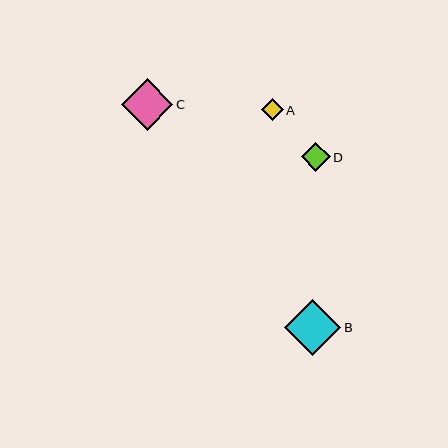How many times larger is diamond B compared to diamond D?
Diamond B is approximately 1.9 times the size of diamond D.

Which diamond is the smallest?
Diamond A is the smallest with a size of approximately 22 pixels.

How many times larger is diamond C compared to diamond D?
Diamond C is approximately 1.8 times the size of diamond D.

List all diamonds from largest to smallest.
From largest to smallest: B, C, D, A.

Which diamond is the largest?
Diamond B is the largest with a size of approximately 56 pixels.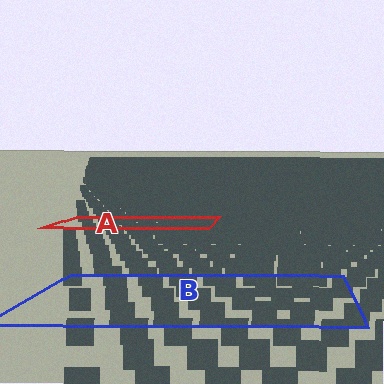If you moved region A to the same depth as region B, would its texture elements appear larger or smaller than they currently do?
They would appear larger. At a closer depth, the same texture elements are projected at a bigger on-screen size.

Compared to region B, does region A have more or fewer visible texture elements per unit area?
Region A has more texture elements per unit area — they are packed more densely because it is farther away.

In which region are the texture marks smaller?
The texture marks are smaller in region A, because it is farther away.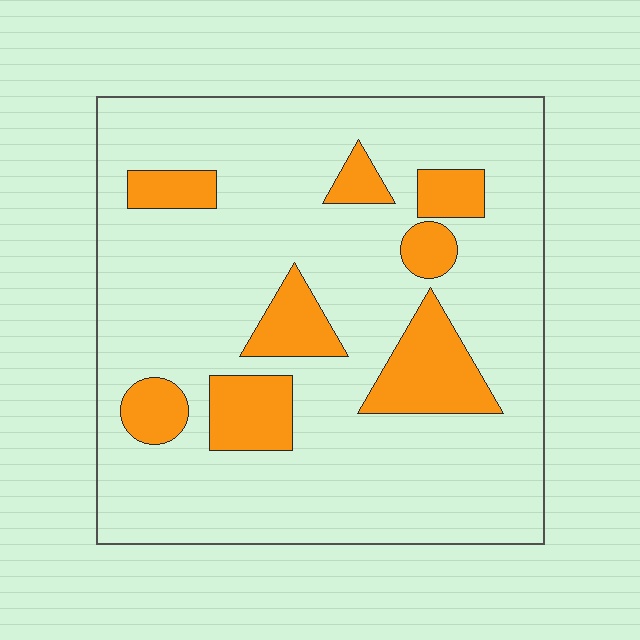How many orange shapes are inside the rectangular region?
8.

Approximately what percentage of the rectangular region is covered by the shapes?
Approximately 20%.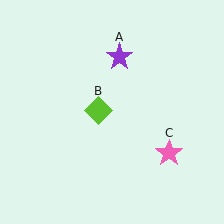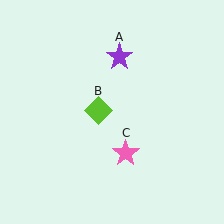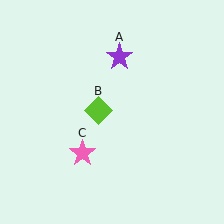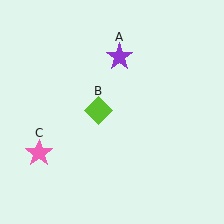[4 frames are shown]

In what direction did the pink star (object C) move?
The pink star (object C) moved left.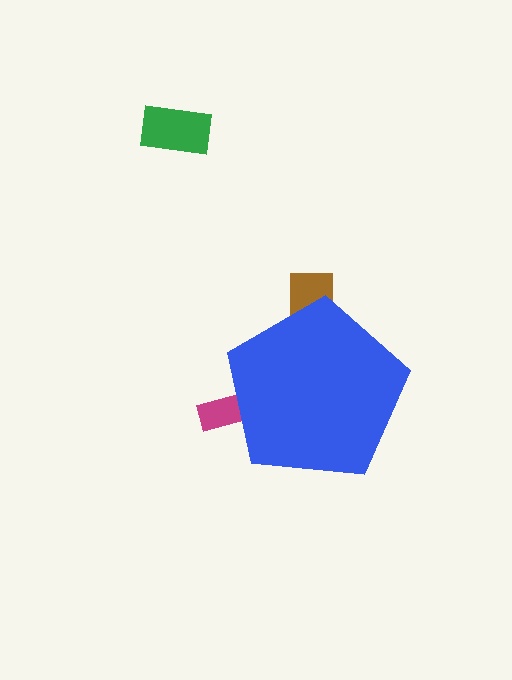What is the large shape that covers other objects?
A blue pentagon.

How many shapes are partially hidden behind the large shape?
2 shapes are partially hidden.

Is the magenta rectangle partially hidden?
Yes, the magenta rectangle is partially hidden behind the blue pentagon.